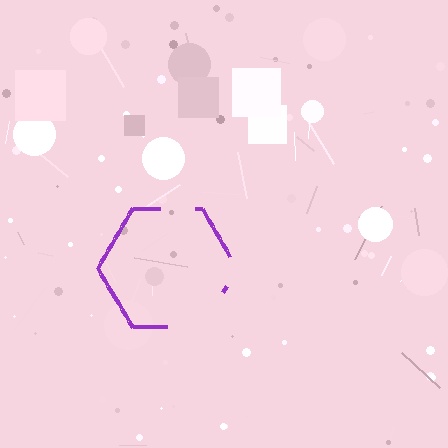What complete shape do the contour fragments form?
The contour fragments form a hexagon.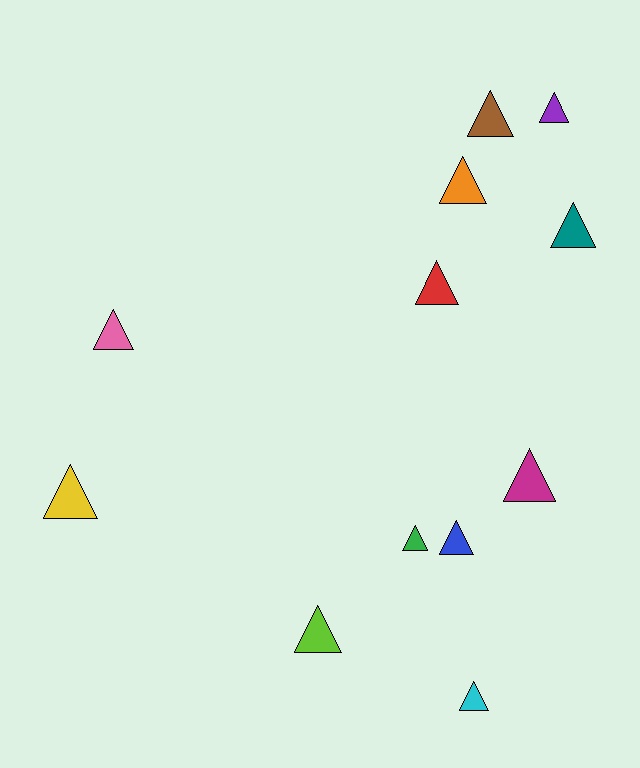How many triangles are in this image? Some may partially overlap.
There are 12 triangles.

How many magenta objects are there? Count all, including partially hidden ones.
There is 1 magenta object.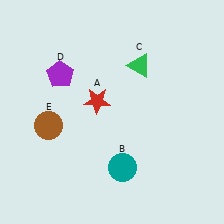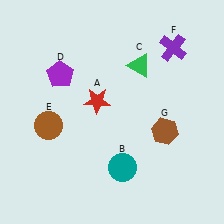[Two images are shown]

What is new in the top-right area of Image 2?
A purple cross (F) was added in the top-right area of Image 2.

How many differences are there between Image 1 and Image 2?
There are 2 differences between the two images.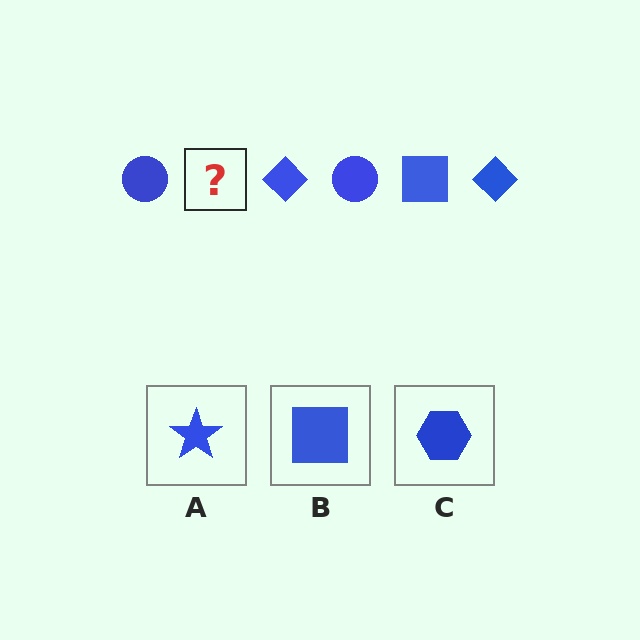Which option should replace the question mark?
Option B.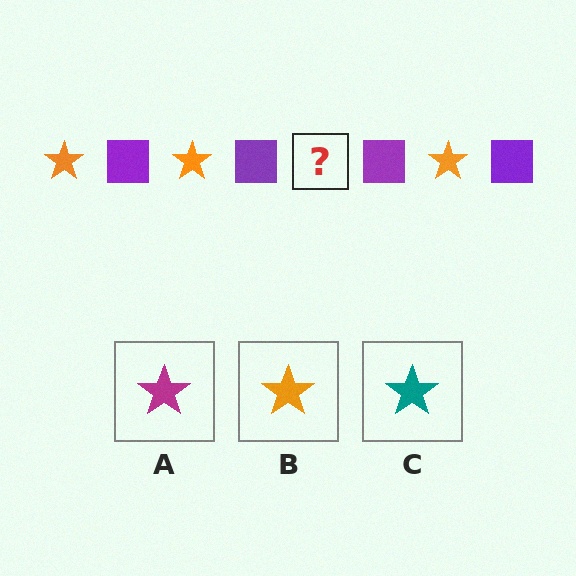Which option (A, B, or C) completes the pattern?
B.